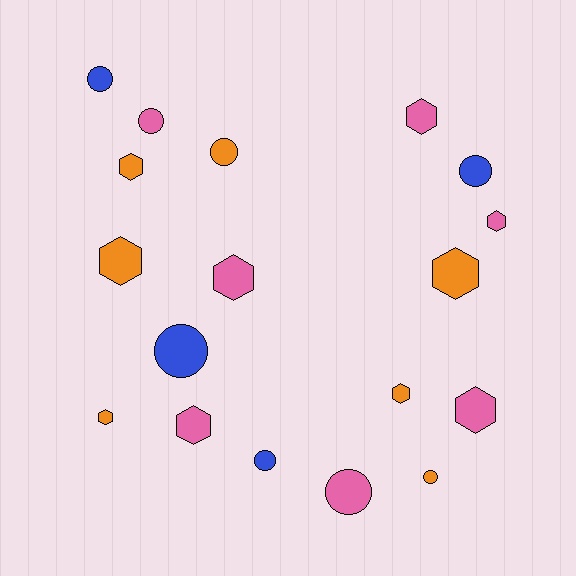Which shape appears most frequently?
Hexagon, with 10 objects.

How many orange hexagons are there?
There are 5 orange hexagons.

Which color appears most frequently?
Orange, with 7 objects.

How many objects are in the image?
There are 18 objects.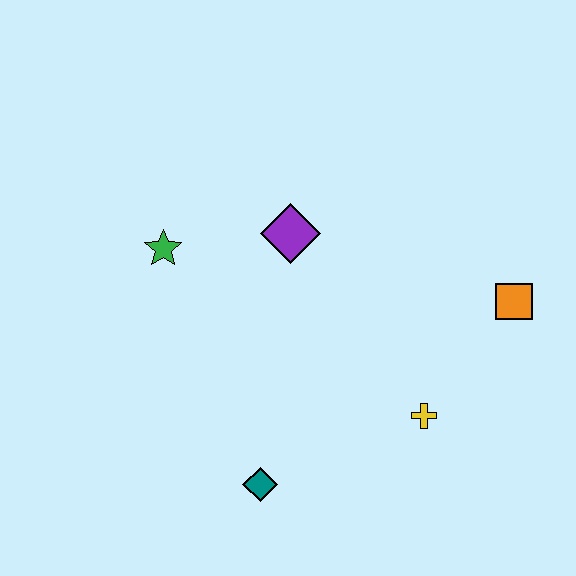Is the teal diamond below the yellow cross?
Yes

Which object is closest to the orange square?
The yellow cross is closest to the orange square.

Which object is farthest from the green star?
The orange square is farthest from the green star.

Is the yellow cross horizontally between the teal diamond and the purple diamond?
No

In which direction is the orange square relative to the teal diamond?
The orange square is to the right of the teal diamond.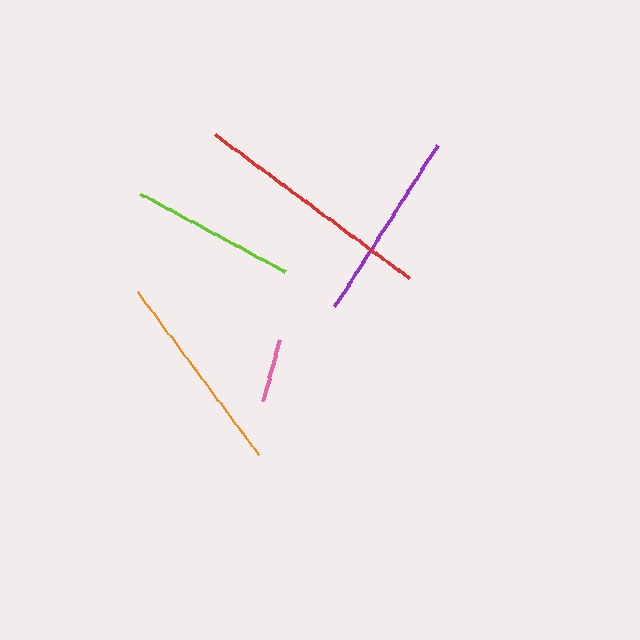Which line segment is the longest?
The red line is the longest at approximately 242 pixels.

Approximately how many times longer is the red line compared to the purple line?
The red line is approximately 1.3 times the length of the purple line.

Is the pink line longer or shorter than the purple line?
The purple line is longer than the pink line.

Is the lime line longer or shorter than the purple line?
The purple line is longer than the lime line.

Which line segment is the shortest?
The pink line is the shortest at approximately 64 pixels.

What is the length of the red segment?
The red segment is approximately 242 pixels long.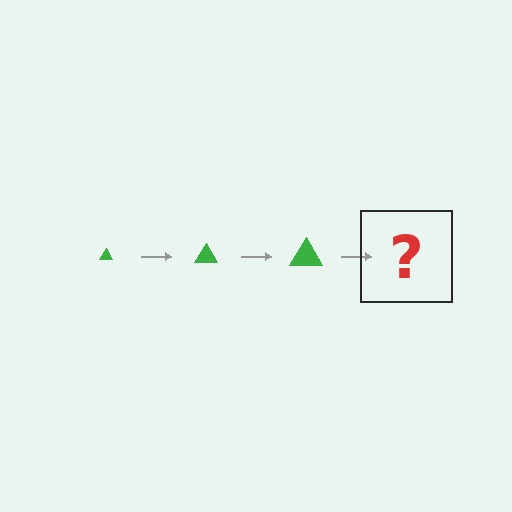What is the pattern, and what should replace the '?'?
The pattern is that the triangle gets progressively larger each step. The '?' should be a green triangle, larger than the previous one.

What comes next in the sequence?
The next element should be a green triangle, larger than the previous one.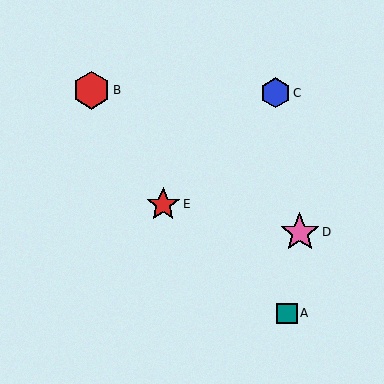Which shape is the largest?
The pink star (labeled D) is the largest.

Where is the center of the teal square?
The center of the teal square is at (287, 313).